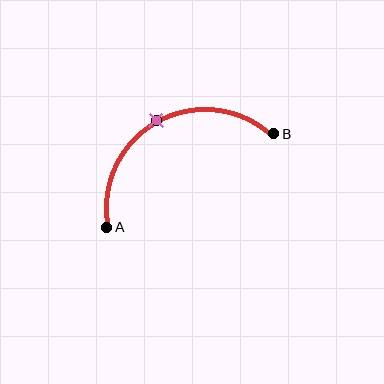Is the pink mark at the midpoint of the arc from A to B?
Yes. The pink mark lies on the arc at equal arc-length from both A and B — it is the arc midpoint.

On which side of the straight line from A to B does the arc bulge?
The arc bulges above the straight line connecting A and B.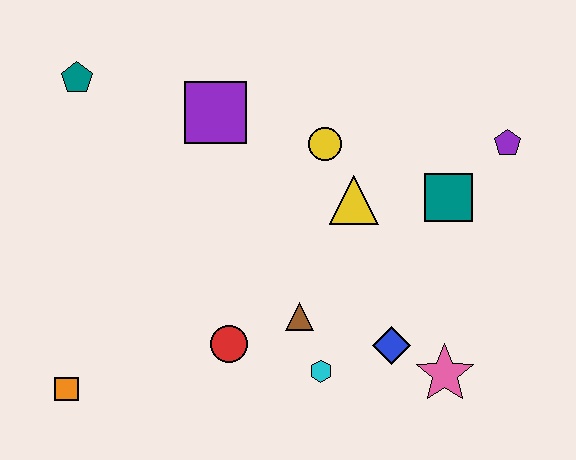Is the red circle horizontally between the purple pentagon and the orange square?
Yes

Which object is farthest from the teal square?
The orange square is farthest from the teal square.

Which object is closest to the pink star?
The blue diamond is closest to the pink star.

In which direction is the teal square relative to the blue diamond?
The teal square is above the blue diamond.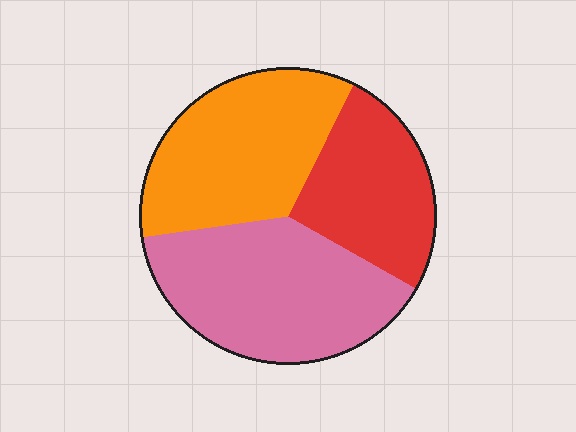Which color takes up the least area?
Red, at roughly 25%.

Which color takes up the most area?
Pink, at roughly 40%.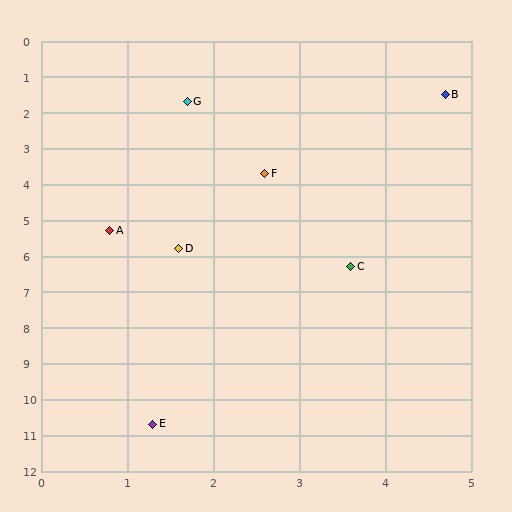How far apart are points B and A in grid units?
Points B and A are about 5.4 grid units apart.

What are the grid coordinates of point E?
Point E is at approximately (1.3, 10.7).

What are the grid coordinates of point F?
Point F is at approximately (2.6, 3.7).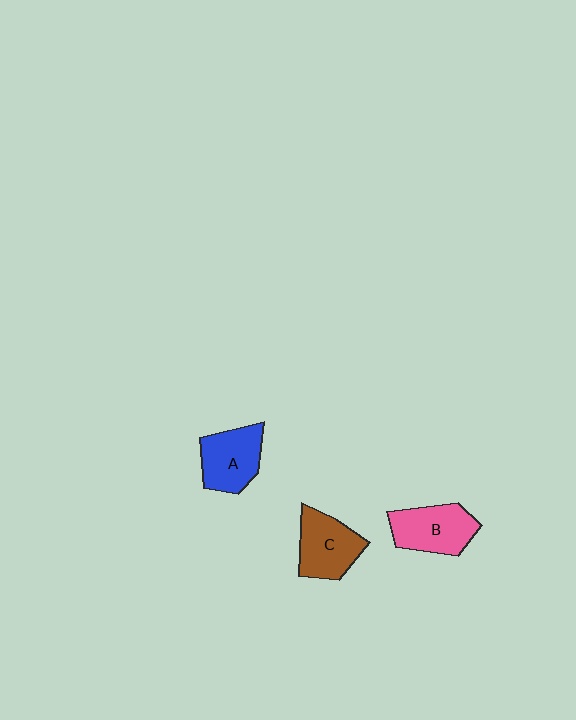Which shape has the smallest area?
Shape A (blue).